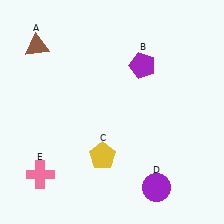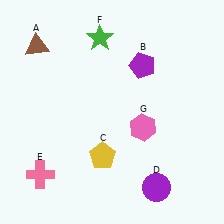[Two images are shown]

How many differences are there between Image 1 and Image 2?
There are 2 differences between the two images.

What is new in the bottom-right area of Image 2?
A pink hexagon (G) was added in the bottom-right area of Image 2.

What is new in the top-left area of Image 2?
A green star (F) was added in the top-left area of Image 2.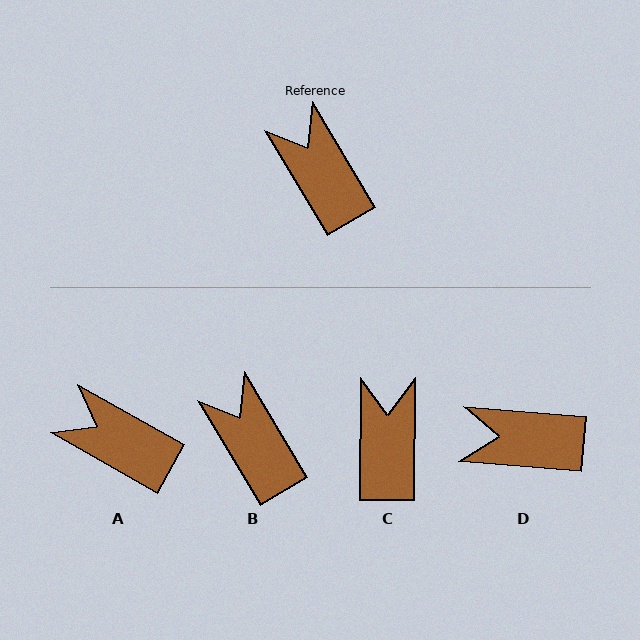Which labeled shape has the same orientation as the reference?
B.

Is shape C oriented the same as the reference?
No, it is off by about 31 degrees.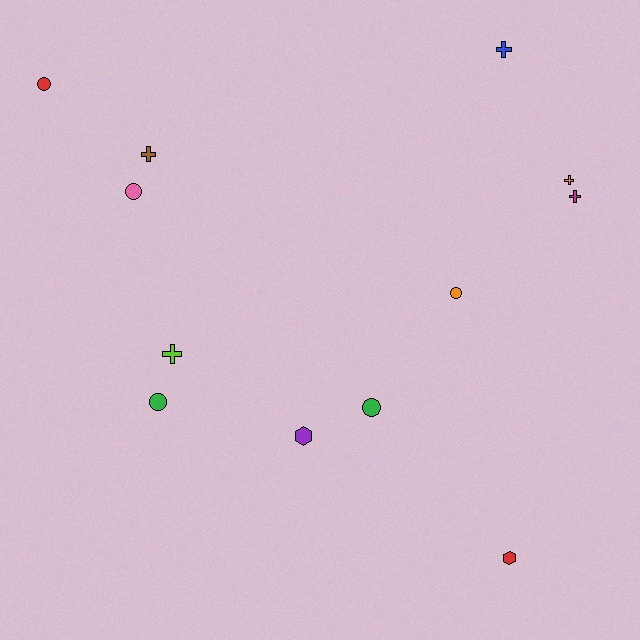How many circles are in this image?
There are 5 circles.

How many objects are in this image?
There are 12 objects.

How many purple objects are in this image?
There is 1 purple object.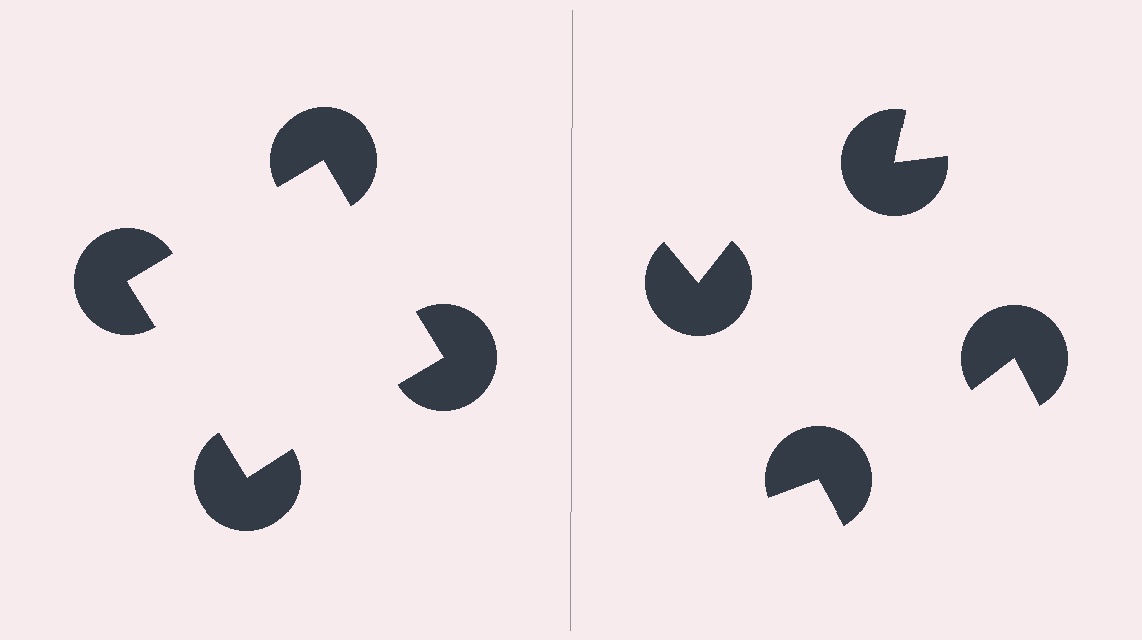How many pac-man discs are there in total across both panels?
8 — 4 on each side.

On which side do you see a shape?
An illusory square appears on the left side. On the right side the wedge cuts are rotated, so no coherent shape forms.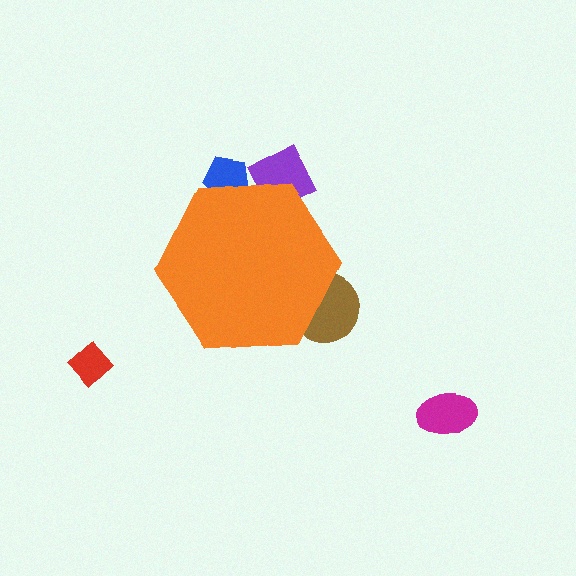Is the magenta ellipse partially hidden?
No, the magenta ellipse is fully visible.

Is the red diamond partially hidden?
No, the red diamond is fully visible.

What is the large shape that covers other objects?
An orange hexagon.